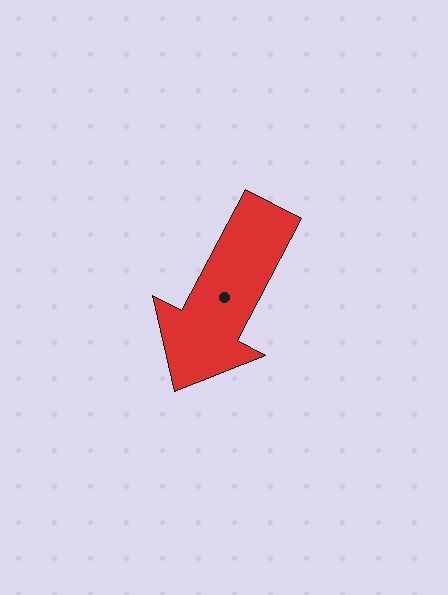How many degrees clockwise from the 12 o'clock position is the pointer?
Approximately 208 degrees.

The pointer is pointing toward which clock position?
Roughly 7 o'clock.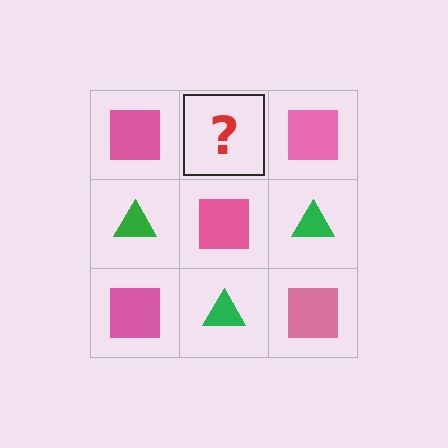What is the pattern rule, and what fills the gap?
The rule is that it alternates pink square and green triangle in a checkerboard pattern. The gap should be filled with a green triangle.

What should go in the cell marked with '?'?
The missing cell should contain a green triangle.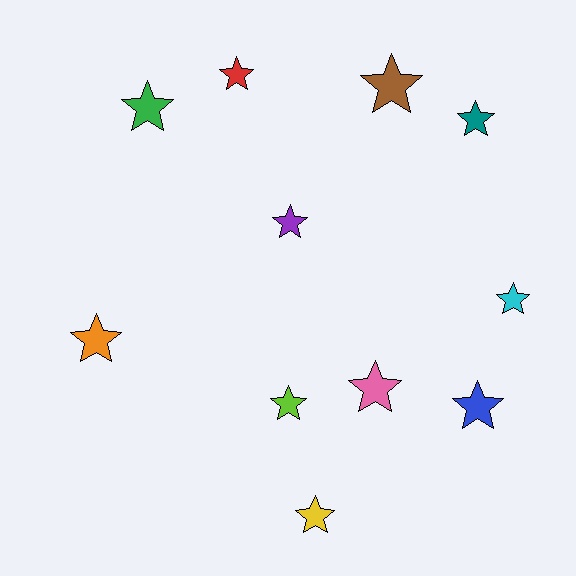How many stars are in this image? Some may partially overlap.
There are 11 stars.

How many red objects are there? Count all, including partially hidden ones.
There is 1 red object.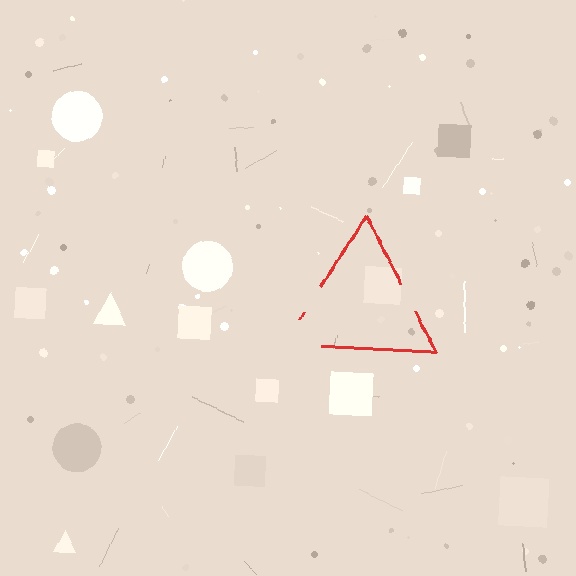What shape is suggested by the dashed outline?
The dashed outline suggests a triangle.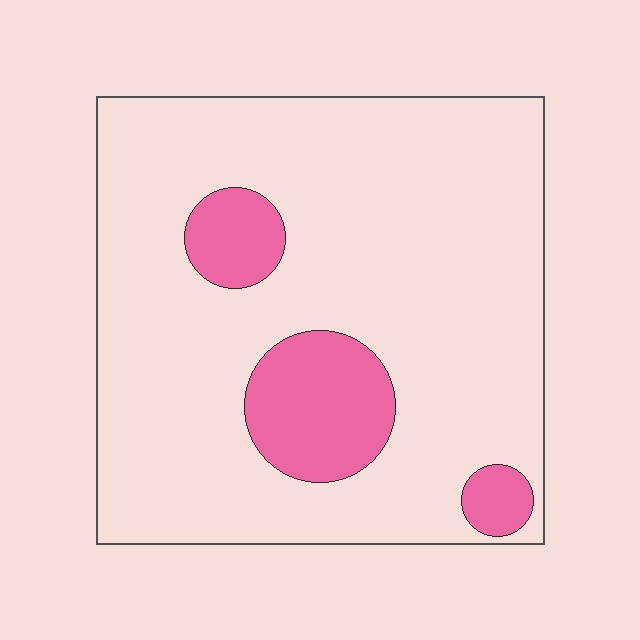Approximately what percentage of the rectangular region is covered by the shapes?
Approximately 15%.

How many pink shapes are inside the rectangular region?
3.